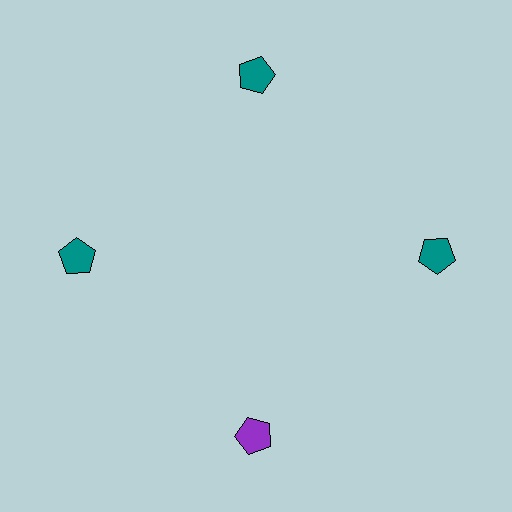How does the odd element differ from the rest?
It has a different color: purple instead of teal.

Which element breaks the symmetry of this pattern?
The purple pentagon at roughly the 6 o'clock position breaks the symmetry. All other shapes are teal pentagons.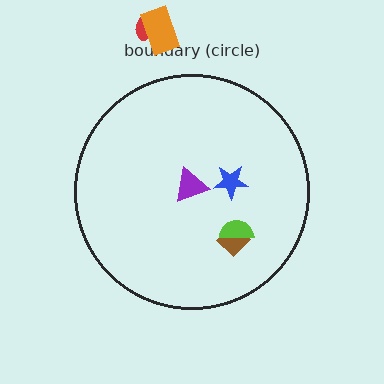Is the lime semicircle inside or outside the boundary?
Inside.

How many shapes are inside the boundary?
4 inside, 2 outside.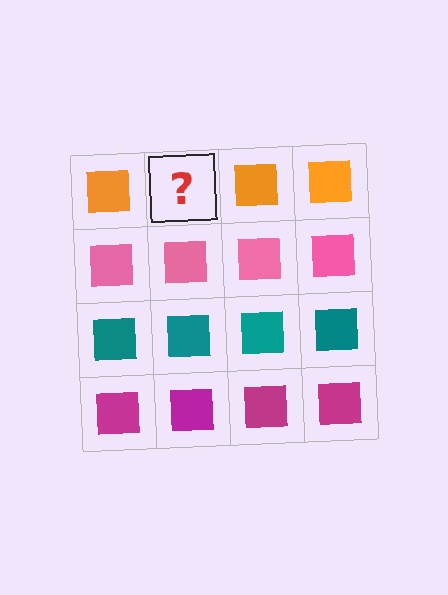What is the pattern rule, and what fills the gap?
The rule is that each row has a consistent color. The gap should be filled with an orange square.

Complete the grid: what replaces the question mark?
The question mark should be replaced with an orange square.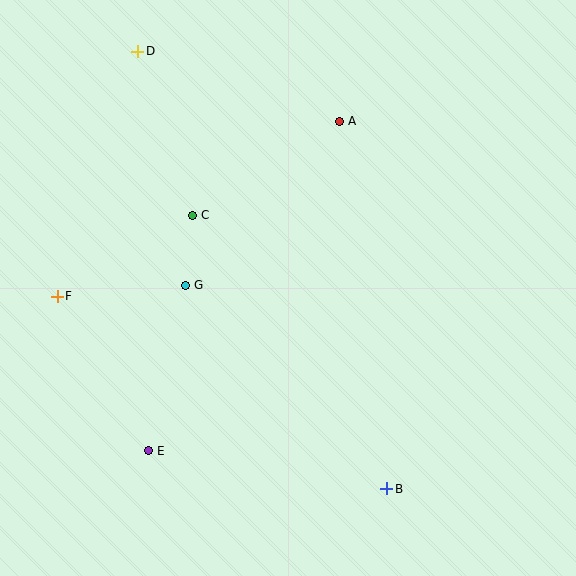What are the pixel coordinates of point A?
Point A is at (340, 121).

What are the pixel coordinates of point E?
Point E is at (149, 451).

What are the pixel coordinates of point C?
Point C is at (193, 215).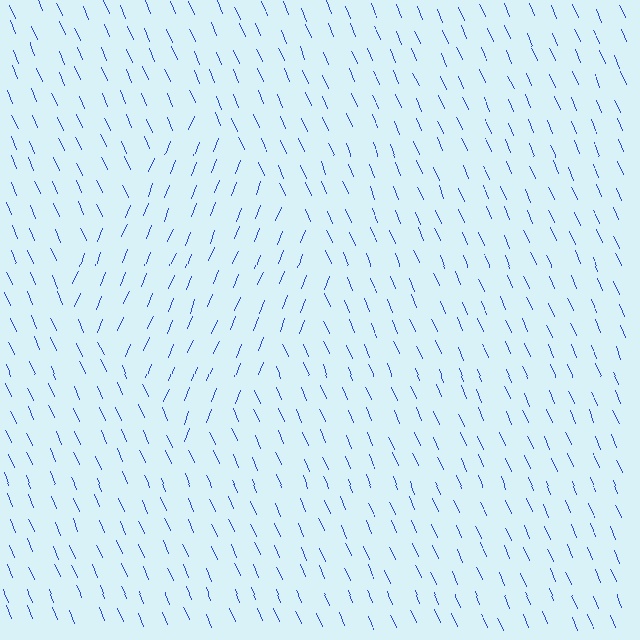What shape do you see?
I see a diamond.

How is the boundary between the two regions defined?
The boundary is defined purely by a change in line orientation (approximately 45 degrees difference). All lines are the same color and thickness.